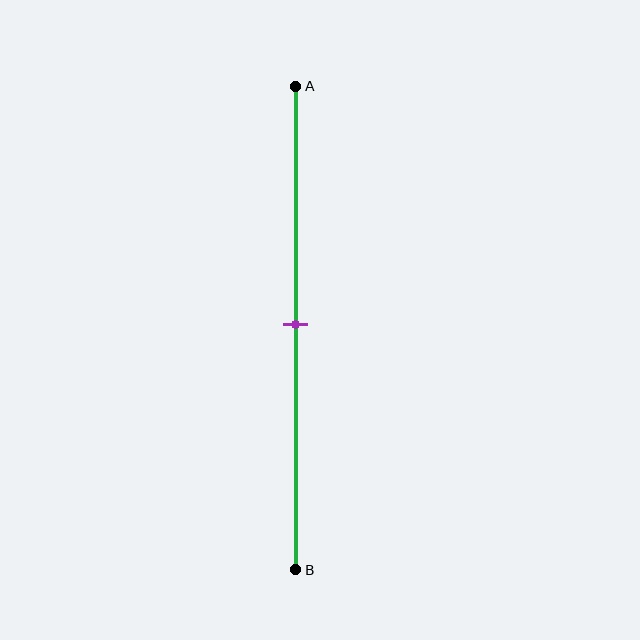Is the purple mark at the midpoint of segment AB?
Yes, the mark is approximately at the midpoint.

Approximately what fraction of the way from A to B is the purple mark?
The purple mark is approximately 50% of the way from A to B.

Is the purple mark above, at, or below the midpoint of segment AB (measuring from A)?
The purple mark is approximately at the midpoint of segment AB.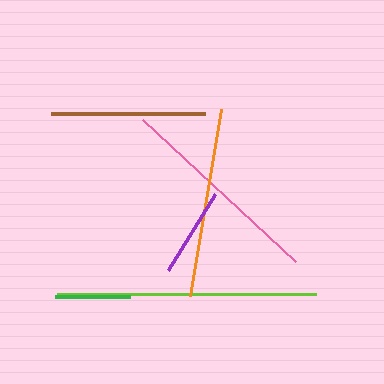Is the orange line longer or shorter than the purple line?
The orange line is longer than the purple line.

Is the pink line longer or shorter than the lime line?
The lime line is longer than the pink line.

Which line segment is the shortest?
The green line is the shortest at approximately 75 pixels.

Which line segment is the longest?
The lime line is the longest at approximately 259 pixels.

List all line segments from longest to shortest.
From longest to shortest: lime, pink, orange, brown, purple, green.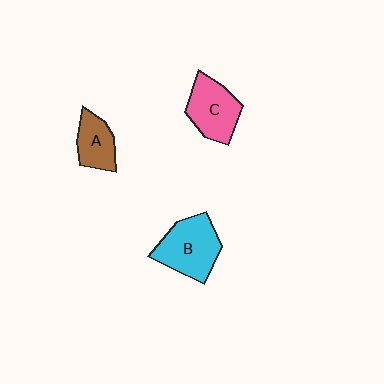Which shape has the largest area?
Shape B (cyan).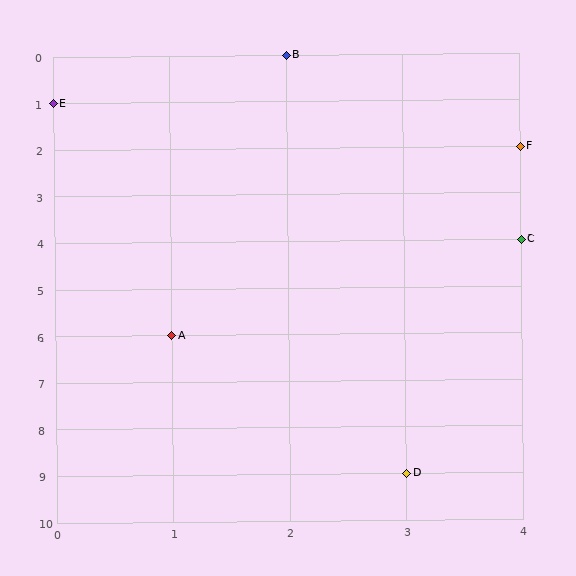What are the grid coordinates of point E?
Point E is at grid coordinates (0, 1).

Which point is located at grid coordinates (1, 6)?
Point A is at (1, 6).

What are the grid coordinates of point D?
Point D is at grid coordinates (3, 9).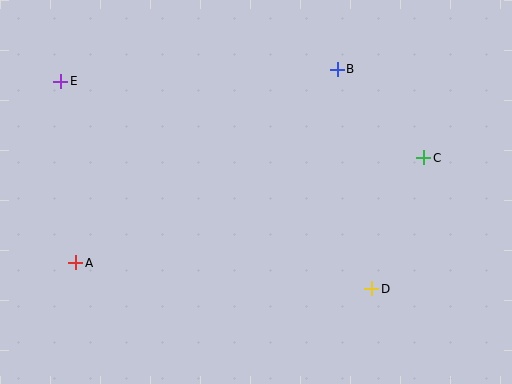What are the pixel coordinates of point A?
Point A is at (76, 263).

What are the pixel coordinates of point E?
Point E is at (61, 81).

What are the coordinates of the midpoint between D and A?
The midpoint between D and A is at (224, 276).